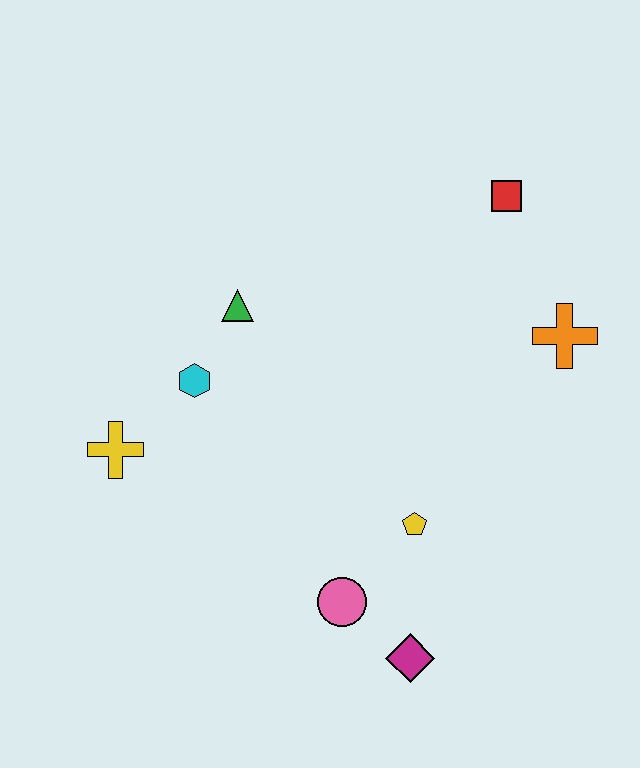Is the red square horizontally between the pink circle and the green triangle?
No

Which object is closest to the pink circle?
The magenta diamond is closest to the pink circle.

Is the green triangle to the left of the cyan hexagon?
No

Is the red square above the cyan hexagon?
Yes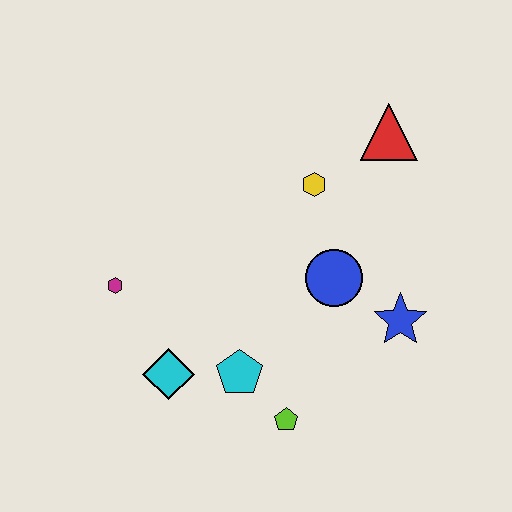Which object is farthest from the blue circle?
The magenta hexagon is farthest from the blue circle.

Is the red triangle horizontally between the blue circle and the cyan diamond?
No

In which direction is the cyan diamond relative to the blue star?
The cyan diamond is to the left of the blue star.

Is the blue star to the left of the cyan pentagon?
No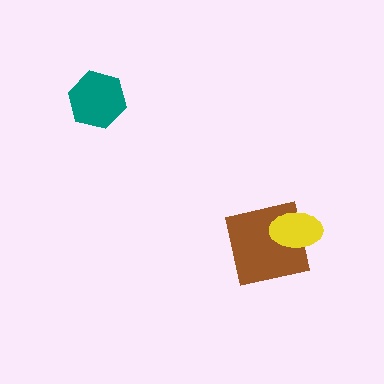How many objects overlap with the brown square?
1 object overlaps with the brown square.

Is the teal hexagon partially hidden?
No, no other shape covers it.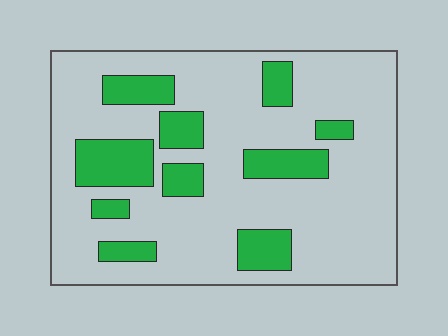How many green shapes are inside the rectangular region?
10.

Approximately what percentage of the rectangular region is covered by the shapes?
Approximately 20%.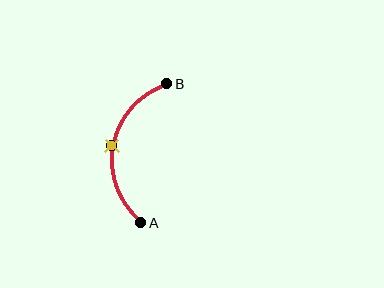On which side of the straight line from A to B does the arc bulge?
The arc bulges to the left of the straight line connecting A and B.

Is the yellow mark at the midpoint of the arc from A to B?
Yes. The yellow mark lies on the arc at equal arc-length from both A and B — it is the arc midpoint.